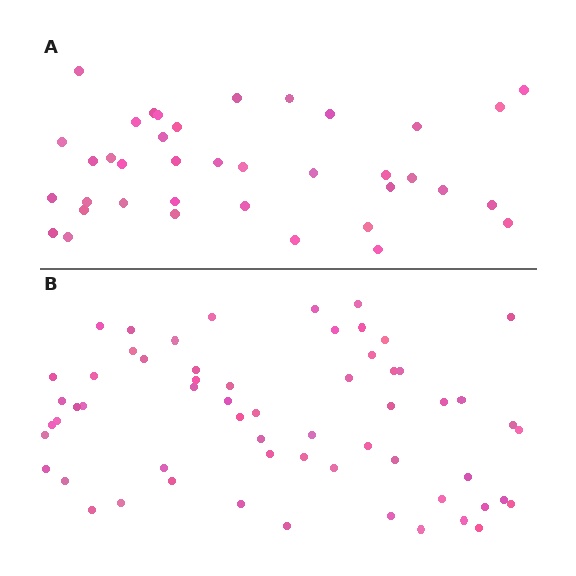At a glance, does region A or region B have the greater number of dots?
Region B (the bottom region) has more dots.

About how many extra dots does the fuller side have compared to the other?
Region B has approximately 20 more dots than region A.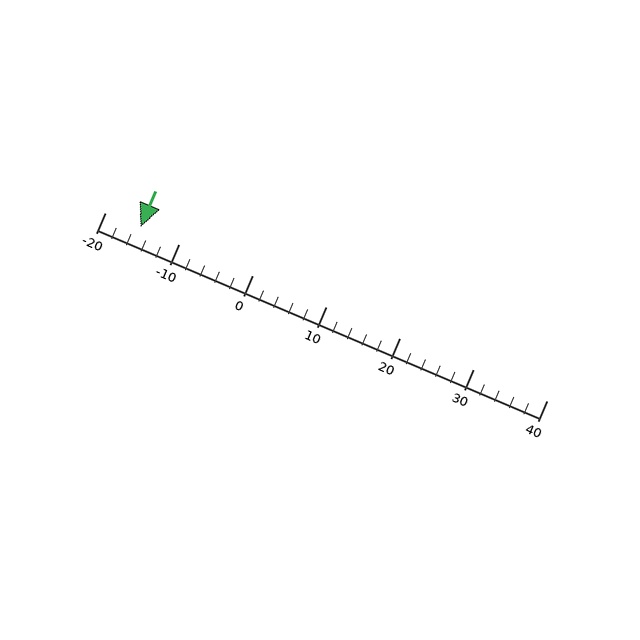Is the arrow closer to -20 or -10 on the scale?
The arrow is closer to -20.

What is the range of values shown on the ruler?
The ruler shows values from -20 to 40.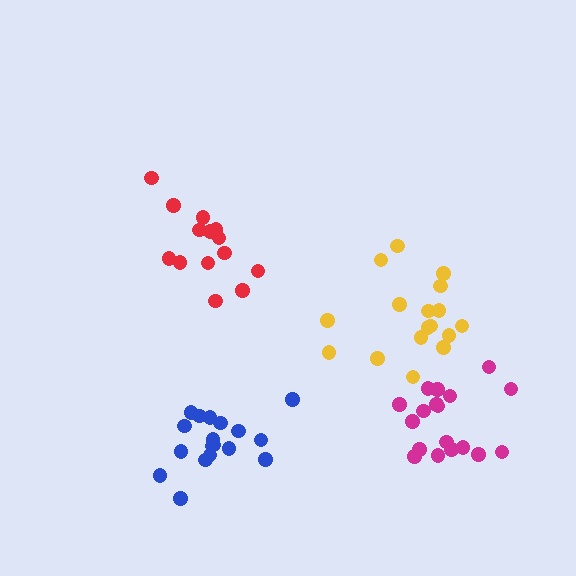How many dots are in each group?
Group 1: 18 dots, Group 2: 17 dots, Group 3: 14 dots, Group 4: 18 dots (67 total).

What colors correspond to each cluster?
The clusters are colored: magenta, yellow, red, blue.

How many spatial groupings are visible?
There are 4 spatial groupings.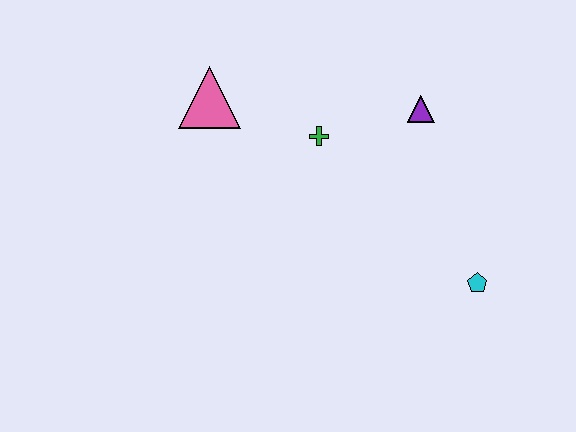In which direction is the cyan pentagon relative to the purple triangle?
The cyan pentagon is below the purple triangle.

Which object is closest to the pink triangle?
The green cross is closest to the pink triangle.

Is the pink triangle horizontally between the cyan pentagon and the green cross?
No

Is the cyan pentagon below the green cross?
Yes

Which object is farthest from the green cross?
The cyan pentagon is farthest from the green cross.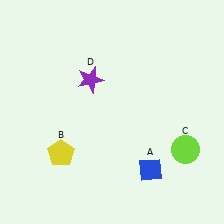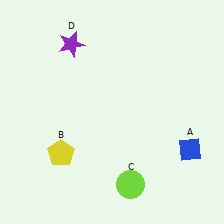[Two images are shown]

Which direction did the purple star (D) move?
The purple star (D) moved up.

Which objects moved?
The objects that moved are: the blue diamond (A), the lime circle (C), the purple star (D).